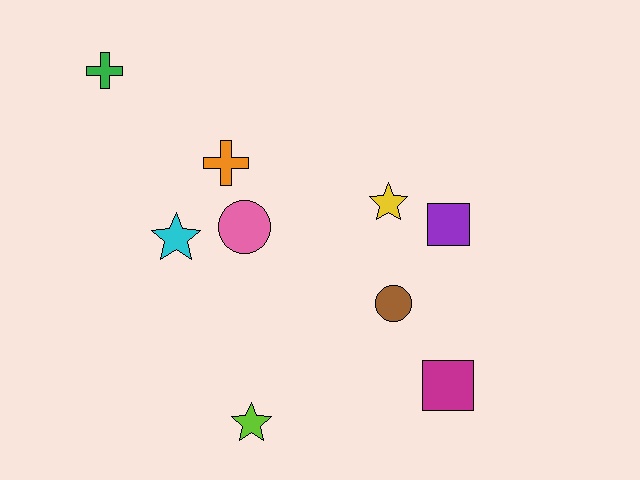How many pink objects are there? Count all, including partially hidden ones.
There is 1 pink object.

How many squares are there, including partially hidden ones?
There are 2 squares.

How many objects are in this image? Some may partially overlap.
There are 9 objects.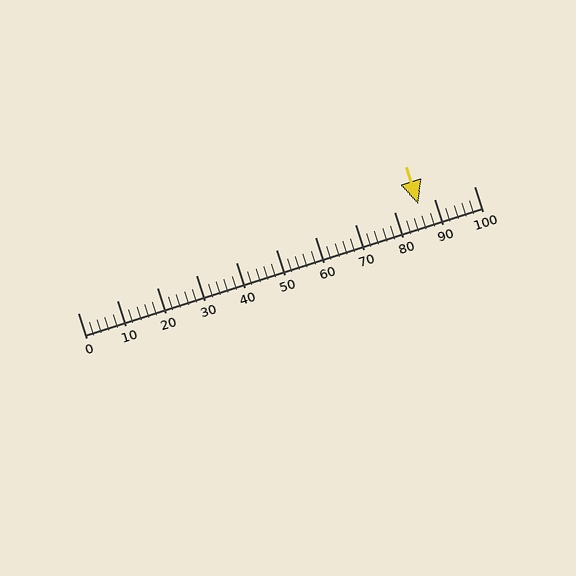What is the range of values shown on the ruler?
The ruler shows values from 0 to 100.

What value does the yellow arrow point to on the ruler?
The yellow arrow points to approximately 86.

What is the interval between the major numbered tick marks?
The major tick marks are spaced 10 units apart.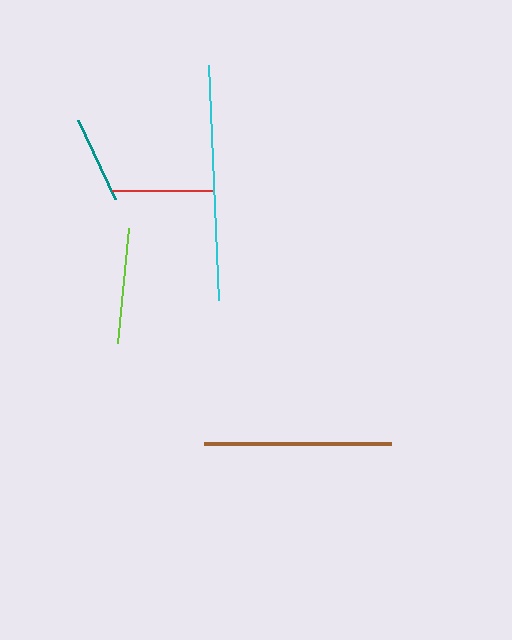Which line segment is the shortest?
The teal line is the shortest at approximately 87 pixels.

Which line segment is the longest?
The cyan line is the longest at approximately 235 pixels.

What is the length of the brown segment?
The brown segment is approximately 187 pixels long.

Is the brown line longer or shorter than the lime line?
The brown line is longer than the lime line.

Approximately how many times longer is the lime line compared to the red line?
The lime line is approximately 1.2 times the length of the red line.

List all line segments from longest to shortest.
From longest to shortest: cyan, brown, lime, red, teal.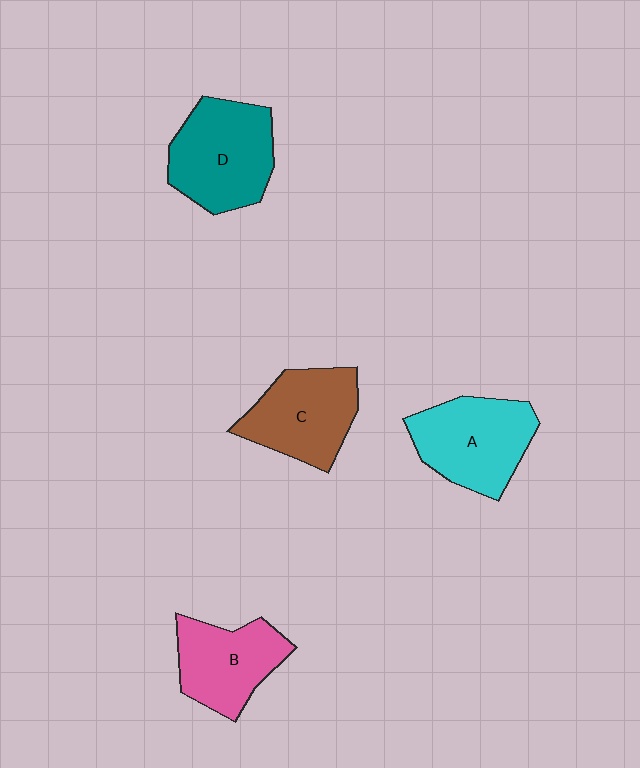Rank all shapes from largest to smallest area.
From largest to smallest: D (teal), A (cyan), C (brown), B (pink).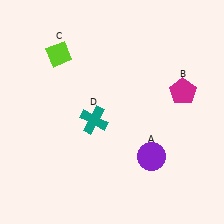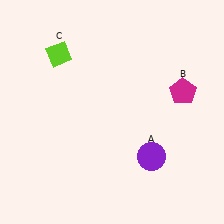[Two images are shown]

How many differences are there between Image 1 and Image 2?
There is 1 difference between the two images.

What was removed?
The teal cross (D) was removed in Image 2.